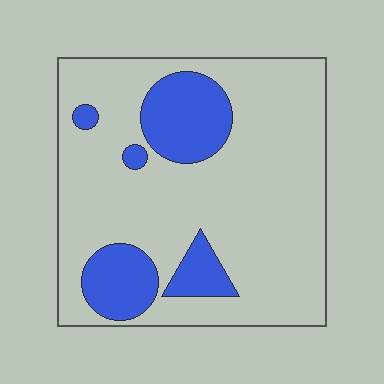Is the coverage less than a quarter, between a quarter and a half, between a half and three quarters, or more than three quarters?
Less than a quarter.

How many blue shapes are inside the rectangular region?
5.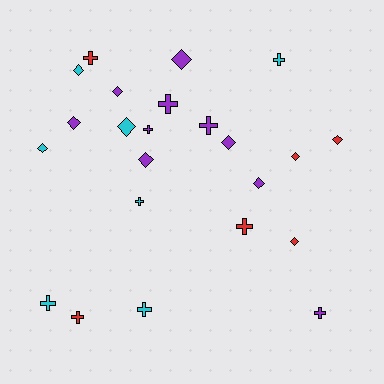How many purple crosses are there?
There are 4 purple crosses.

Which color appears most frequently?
Purple, with 10 objects.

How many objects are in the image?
There are 23 objects.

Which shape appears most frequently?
Diamond, with 12 objects.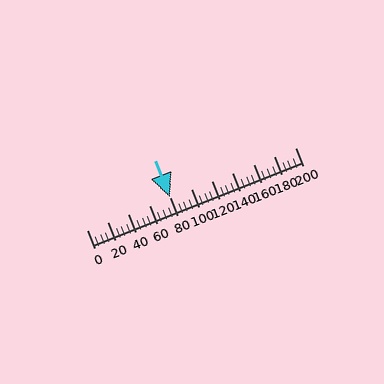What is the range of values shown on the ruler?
The ruler shows values from 0 to 200.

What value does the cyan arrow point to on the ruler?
The cyan arrow points to approximately 80.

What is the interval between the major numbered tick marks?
The major tick marks are spaced 20 units apart.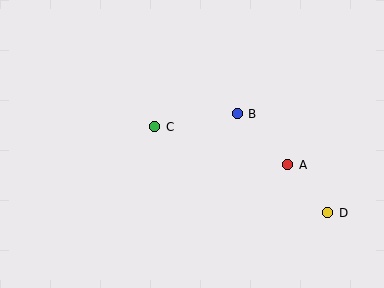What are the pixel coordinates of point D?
Point D is at (328, 213).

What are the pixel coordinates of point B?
Point B is at (237, 114).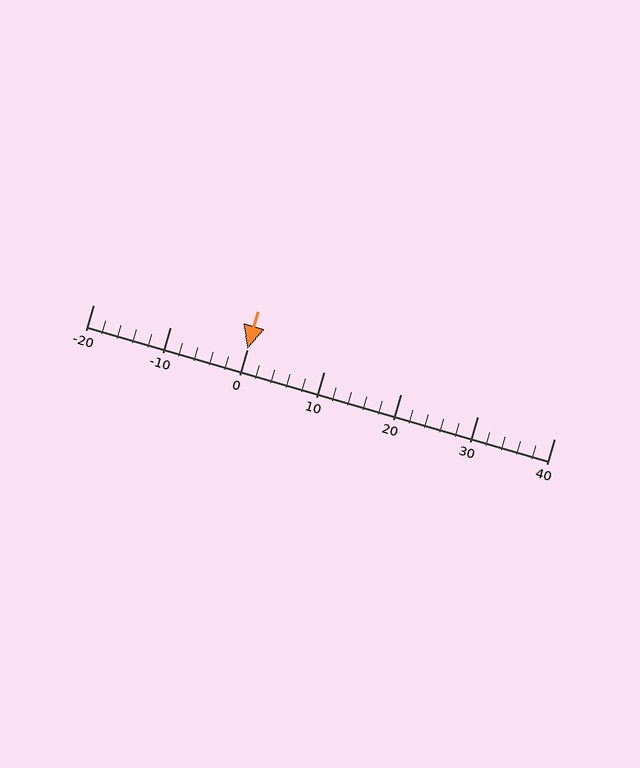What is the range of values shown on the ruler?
The ruler shows values from -20 to 40.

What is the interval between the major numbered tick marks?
The major tick marks are spaced 10 units apart.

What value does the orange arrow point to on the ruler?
The orange arrow points to approximately 0.